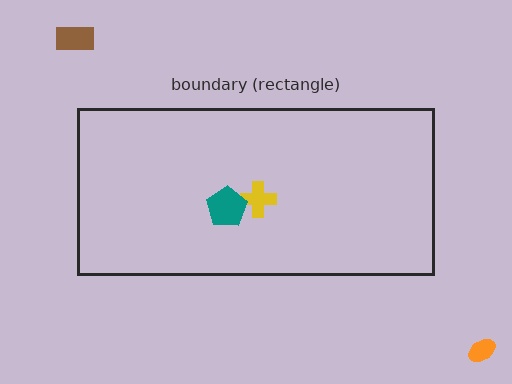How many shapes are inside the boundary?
2 inside, 2 outside.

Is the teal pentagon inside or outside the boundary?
Inside.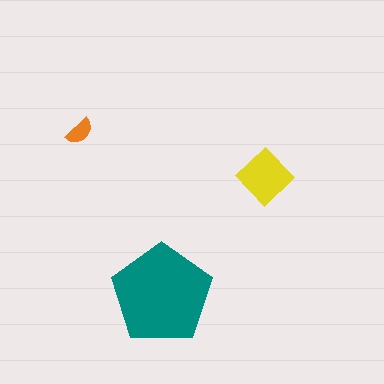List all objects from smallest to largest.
The orange semicircle, the yellow diamond, the teal pentagon.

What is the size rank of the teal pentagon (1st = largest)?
1st.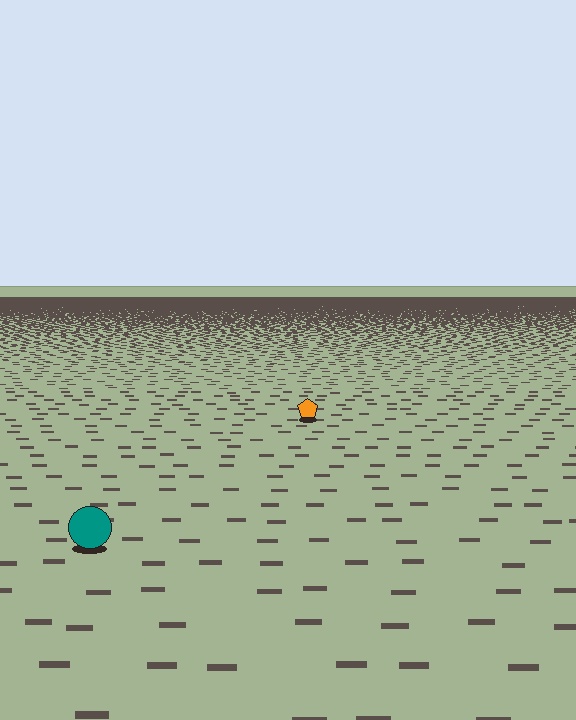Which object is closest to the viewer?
The teal circle is closest. The texture marks near it are larger and more spread out.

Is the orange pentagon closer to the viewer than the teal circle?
No. The teal circle is closer — you can tell from the texture gradient: the ground texture is coarser near it.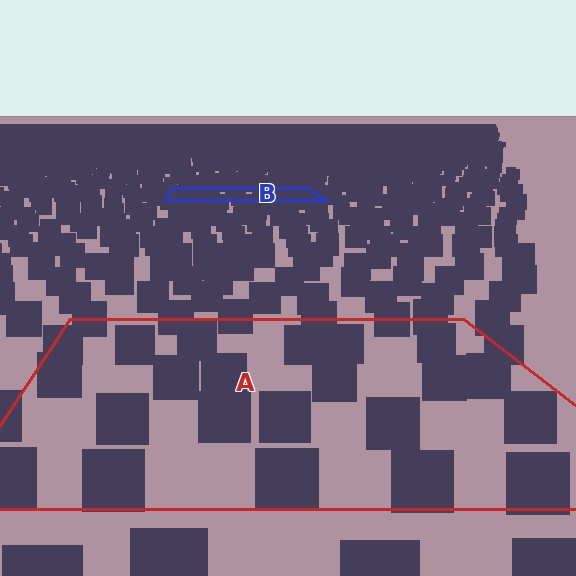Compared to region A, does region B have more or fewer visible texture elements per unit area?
Region B has more texture elements per unit area — they are packed more densely because it is farther away.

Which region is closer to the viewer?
Region A is closer. The texture elements there are larger and more spread out.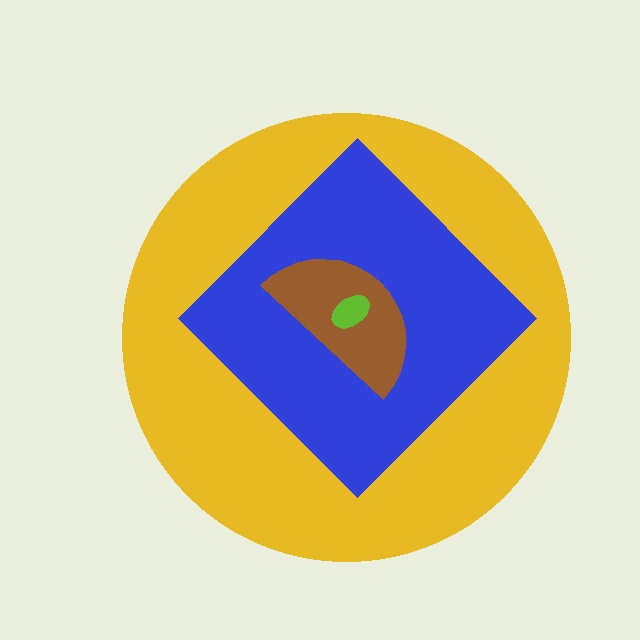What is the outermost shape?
The yellow circle.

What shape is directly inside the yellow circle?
The blue diamond.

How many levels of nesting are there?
4.